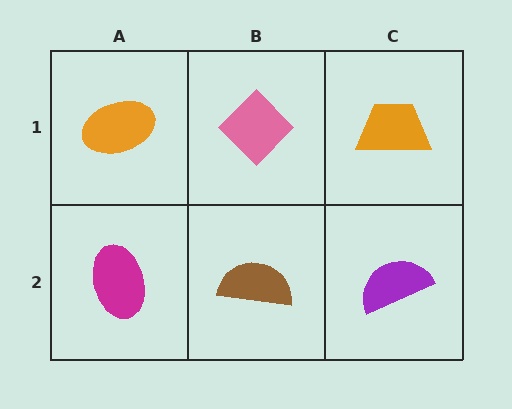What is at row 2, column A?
A magenta ellipse.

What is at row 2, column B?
A brown semicircle.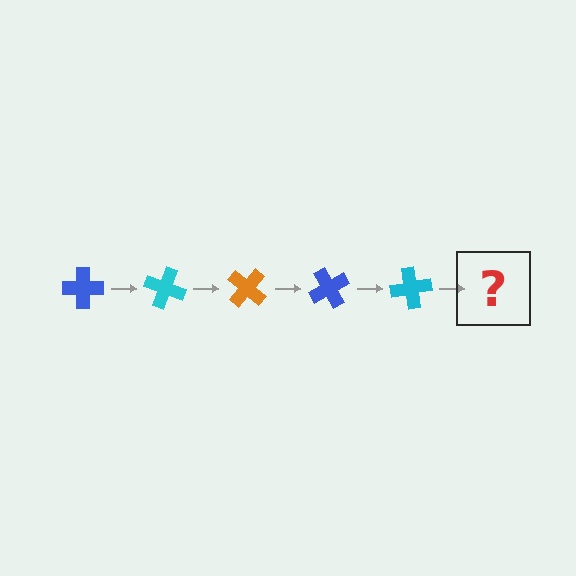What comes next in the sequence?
The next element should be an orange cross, rotated 100 degrees from the start.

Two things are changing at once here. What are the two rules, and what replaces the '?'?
The two rules are that it rotates 20 degrees each step and the color cycles through blue, cyan, and orange. The '?' should be an orange cross, rotated 100 degrees from the start.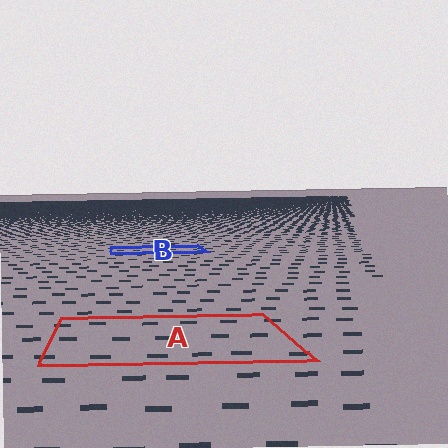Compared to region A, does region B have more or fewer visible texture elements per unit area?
Region B has more texture elements per unit area — they are packed more densely because it is farther away.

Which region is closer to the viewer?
Region A is closer. The texture elements there are larger and more spread out.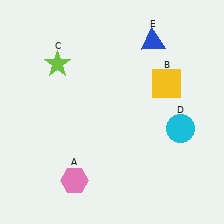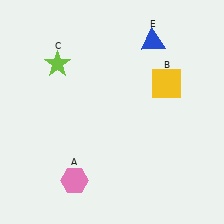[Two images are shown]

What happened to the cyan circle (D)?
The cyan circle (D) was removed in Image 2. It was in the bottom-right area of Image 1.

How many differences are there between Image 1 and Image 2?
There is 1 difference between the two images.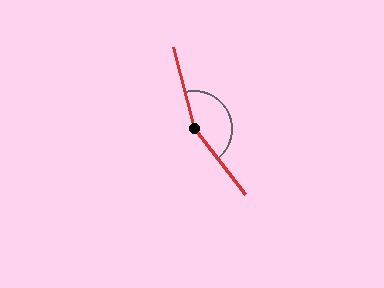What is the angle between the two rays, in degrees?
Approximately 156 degrees.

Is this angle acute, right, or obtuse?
It is obtuse.